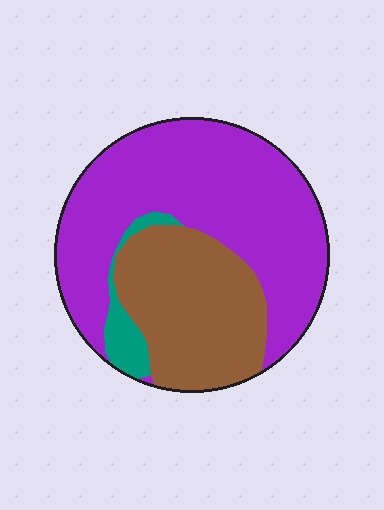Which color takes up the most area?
Purple, at roughly 60%.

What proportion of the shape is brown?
Brown takes up about one third (1/3) of the shape.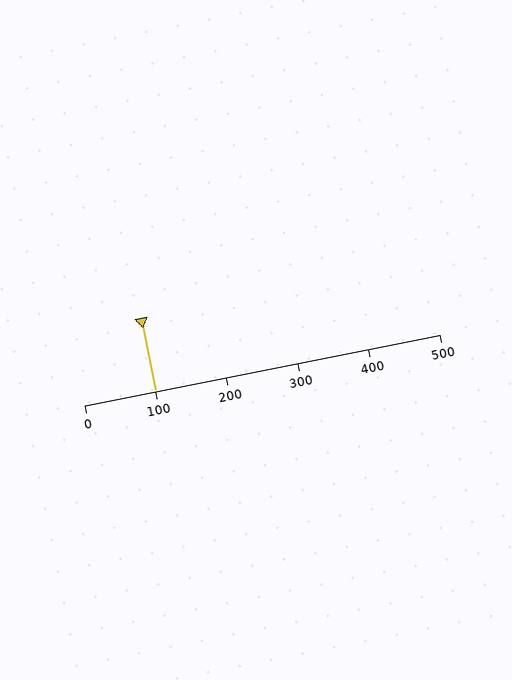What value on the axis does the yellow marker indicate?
The marker indicates approximately 100.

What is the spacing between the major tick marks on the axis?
The major ticks are spaced 100 apart.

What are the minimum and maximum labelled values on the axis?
The axis runs from 0 to 500.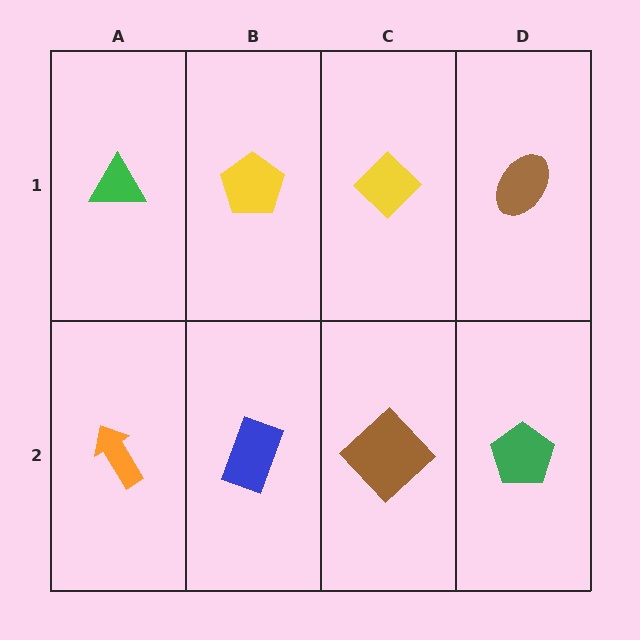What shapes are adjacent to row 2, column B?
A yellow pentagon (row 1, column B), an orange arrow (row 2, column A), a brown diamond (row 2, column C).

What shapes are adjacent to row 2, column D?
A brown ellipse (row 1, column D), a brown diamond (row 2, column C).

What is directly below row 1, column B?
A blue rectangle.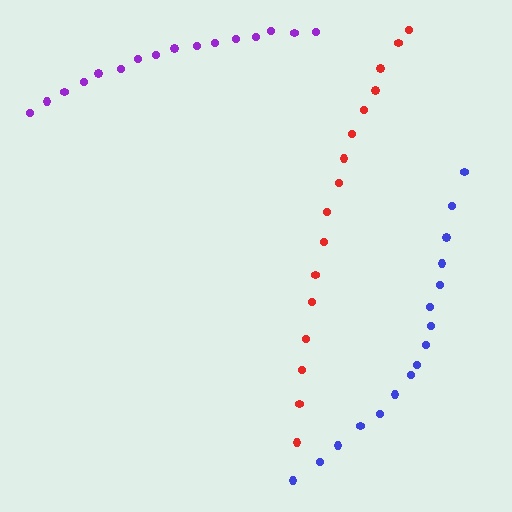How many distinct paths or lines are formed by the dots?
There are 3 distinct paths.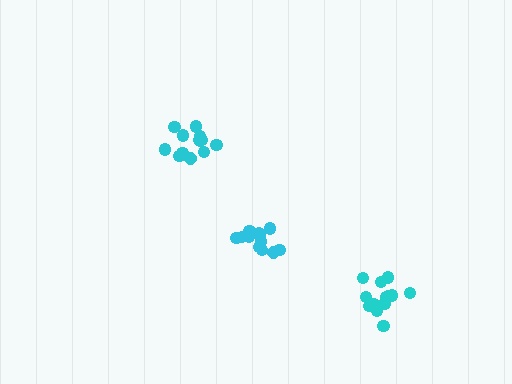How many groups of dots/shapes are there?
There are 3 groups.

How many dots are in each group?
Group 1: 13 dots, Group 2: 13 dots, Group 3: 12 dots (38 total).